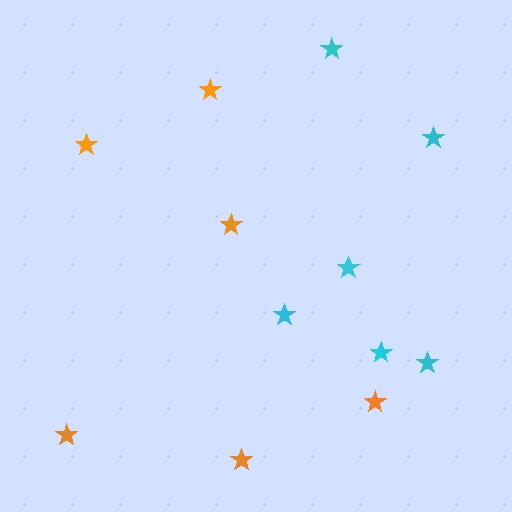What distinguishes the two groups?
There are 2 groups: one group of cyan stars (6) and one group of orange stars (6).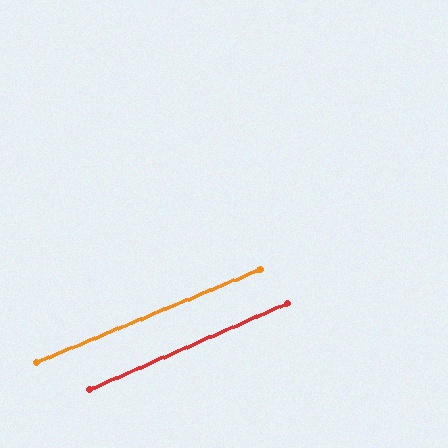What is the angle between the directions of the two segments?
Approximately 1 degree.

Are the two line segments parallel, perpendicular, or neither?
Parallel — their directions differ by only 1.1°.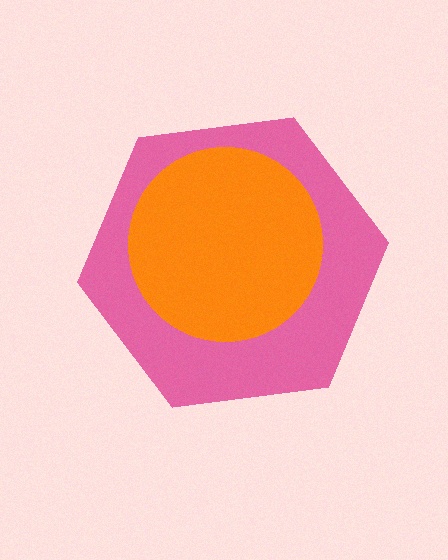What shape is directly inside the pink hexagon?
The orange circle.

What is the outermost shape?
The pink hexagon.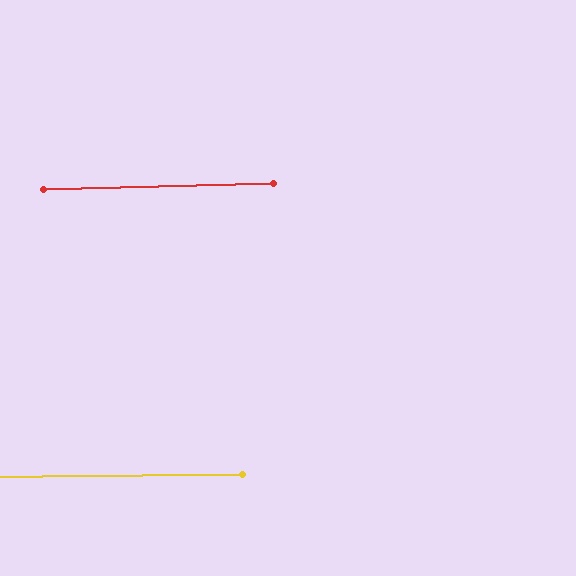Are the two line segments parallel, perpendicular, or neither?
Parallel — their directions differ by only 0.9°.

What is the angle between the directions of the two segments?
Approximately 1 degree.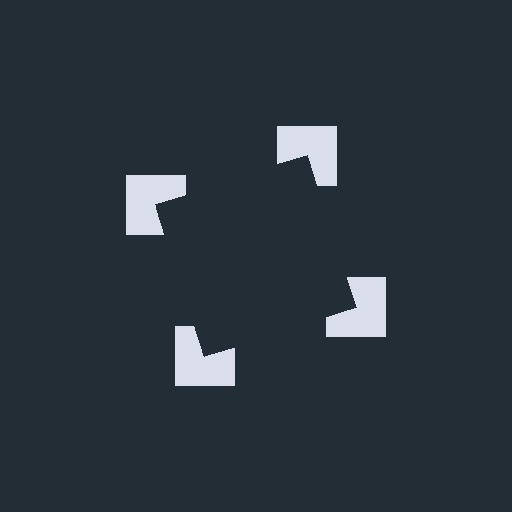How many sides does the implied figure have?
4 sides.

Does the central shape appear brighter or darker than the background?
It typically appears slightly darker than the background, even though no actual brightness change is drawn.